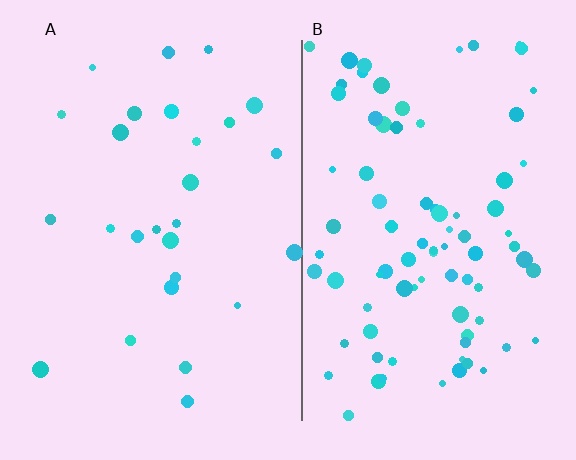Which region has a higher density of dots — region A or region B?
B (the right).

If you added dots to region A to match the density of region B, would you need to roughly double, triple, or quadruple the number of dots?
Approximately triple.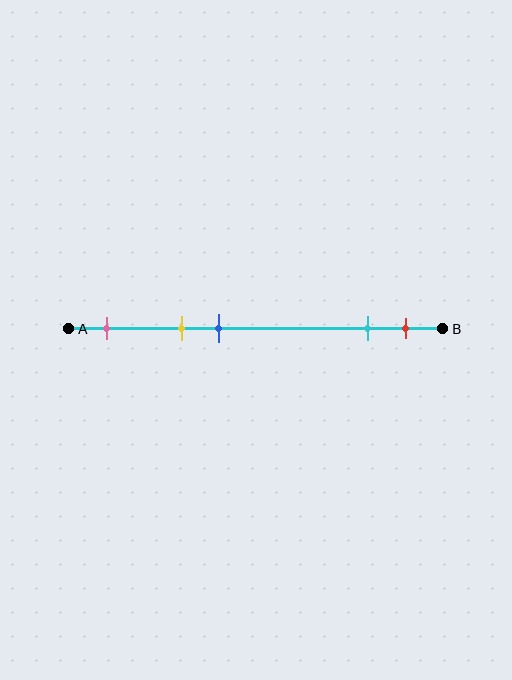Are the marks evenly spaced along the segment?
No, the marks are not evenly spaced.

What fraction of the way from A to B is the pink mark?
The pink mark is approximately 10% (0.1) of the way from A to B.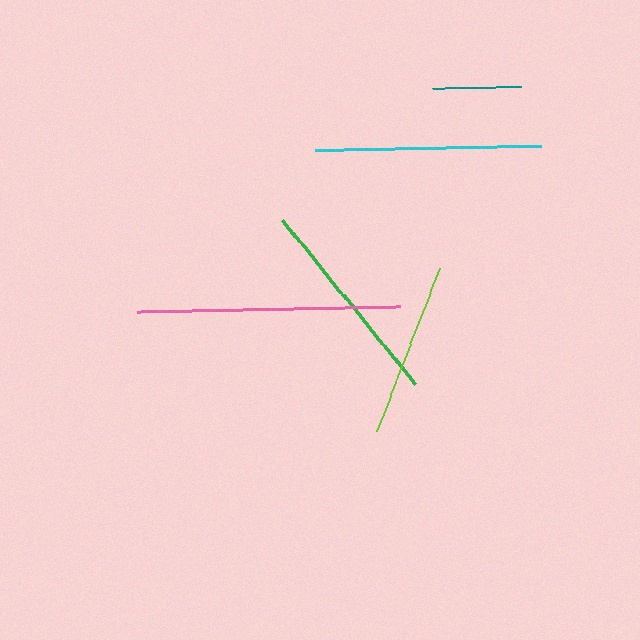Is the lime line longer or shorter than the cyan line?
The cyan line is longer than the lime line.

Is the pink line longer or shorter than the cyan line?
The pink line is longer than the cyan line.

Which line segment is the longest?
The pink line is the longest at approximately 263 pixels.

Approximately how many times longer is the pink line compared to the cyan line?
The pink line is approximately 1.2 times the length of the cyan line.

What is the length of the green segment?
The green segment is approximately 212 pixels long.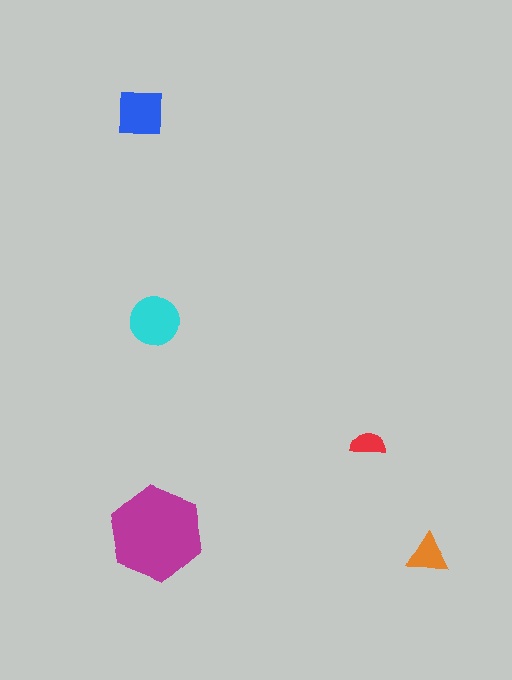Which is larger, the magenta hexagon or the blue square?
The magenta hexagon.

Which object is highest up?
The blue square is topmost.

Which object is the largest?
The magenta hexagon.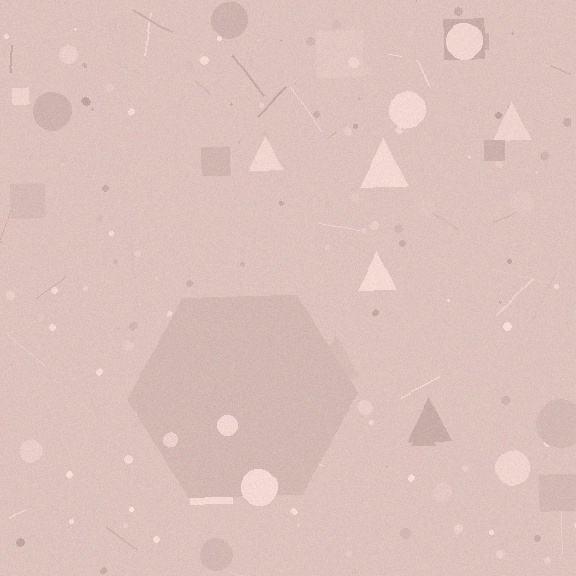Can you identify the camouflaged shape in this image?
The camouflaged shape is a hexagon.